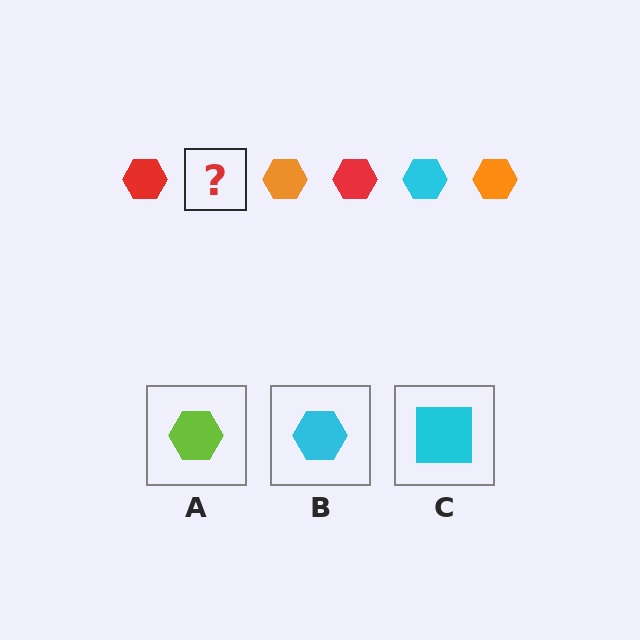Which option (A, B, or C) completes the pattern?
B.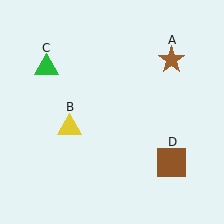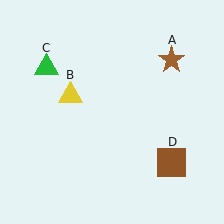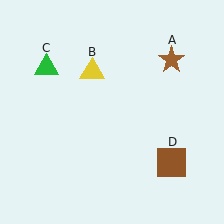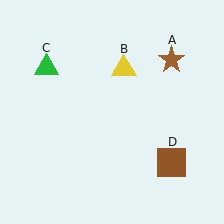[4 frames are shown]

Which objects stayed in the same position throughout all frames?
Brown star (object A) and green triangle (object C) and brown square (object D) remained stationary.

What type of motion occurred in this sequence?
The yellow triangle (object B) rotated clockwise around the center of the scene.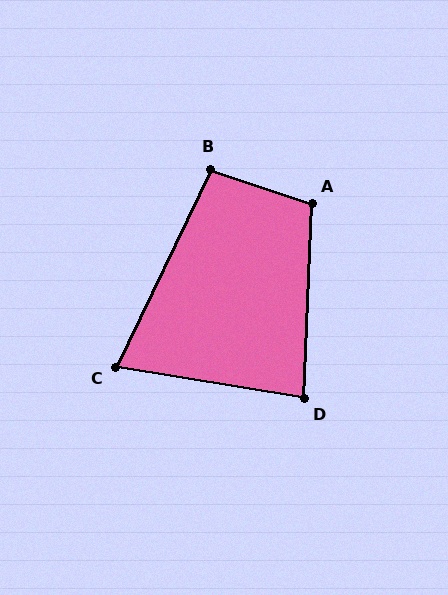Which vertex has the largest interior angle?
A, at approximately 106 degrees.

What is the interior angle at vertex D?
Approximately 83 degrees (acute).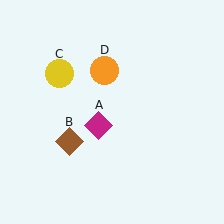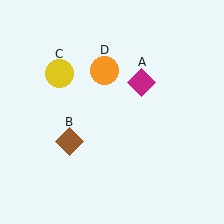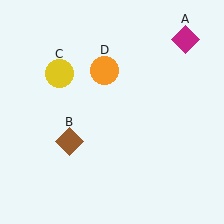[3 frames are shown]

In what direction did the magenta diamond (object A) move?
The magenta diamond (object A) moved up and to the right.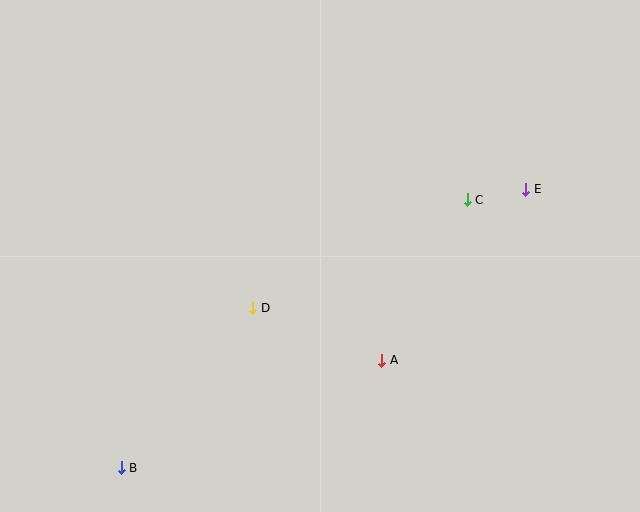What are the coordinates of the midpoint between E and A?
The midpoint between E and A is at (454, 275).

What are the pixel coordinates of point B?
Point B is at (121, 468).